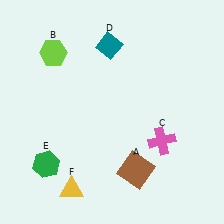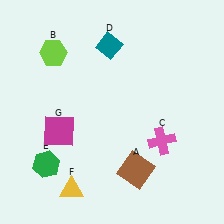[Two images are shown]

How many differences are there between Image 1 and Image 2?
There is 1 difference between the two images.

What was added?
A magenta square (G) was added in Image 2.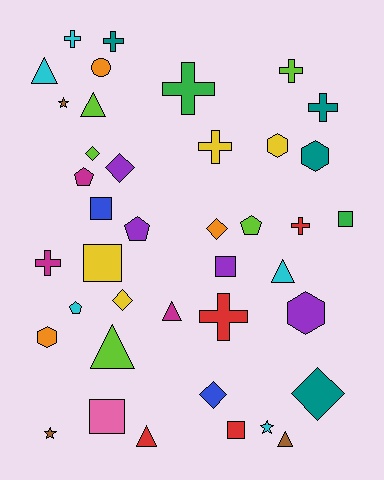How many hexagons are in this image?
There are 4 hexagons.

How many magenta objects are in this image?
There are 3 magenta objects.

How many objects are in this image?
There are 40 objects.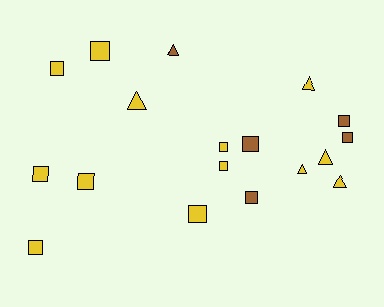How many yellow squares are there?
There are 8 yellow squares.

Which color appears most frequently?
Yellow, with 13 objects.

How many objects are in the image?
There are 18 objects.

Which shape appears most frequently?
Square, with 12 objects.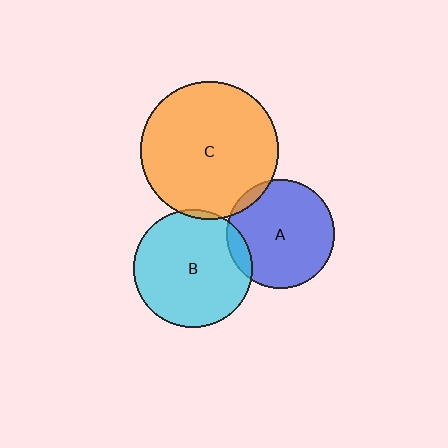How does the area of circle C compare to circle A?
Approximately 1.6 times.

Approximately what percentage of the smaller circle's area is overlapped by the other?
Approximately 5%.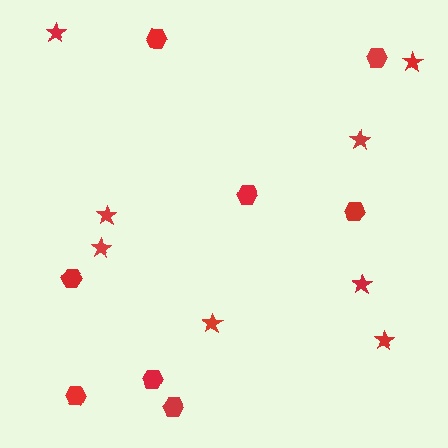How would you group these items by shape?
There are 2 groups: one group of hexagons (8) and one group of stars (8).